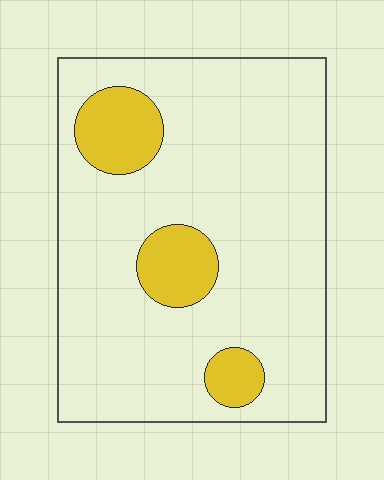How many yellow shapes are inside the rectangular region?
3.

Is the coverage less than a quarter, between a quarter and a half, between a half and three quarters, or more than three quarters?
Less than a quarter.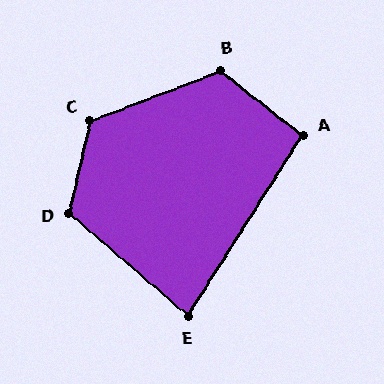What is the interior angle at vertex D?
Approximately 118 degrees (obtuse).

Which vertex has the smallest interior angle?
E, at approximately 81 degrees.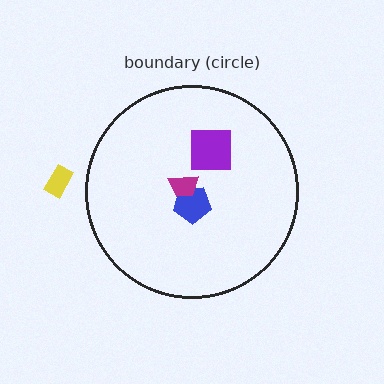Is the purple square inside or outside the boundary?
Inside.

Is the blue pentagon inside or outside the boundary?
Inside.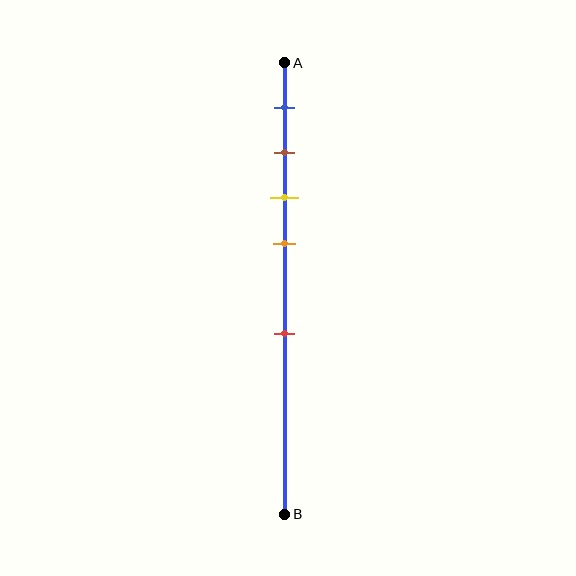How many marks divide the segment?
There are 5 marks dividing the segment.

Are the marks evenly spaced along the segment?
No, the marks are not evenly spaced.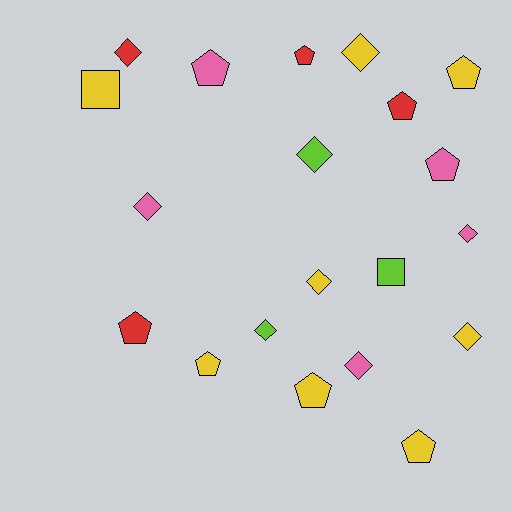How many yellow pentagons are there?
There are 4 yellow pentagons.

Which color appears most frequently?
Yellow, with 8 objects.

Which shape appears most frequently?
Pentagon, with 9 objects.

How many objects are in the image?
There are 20 objects.